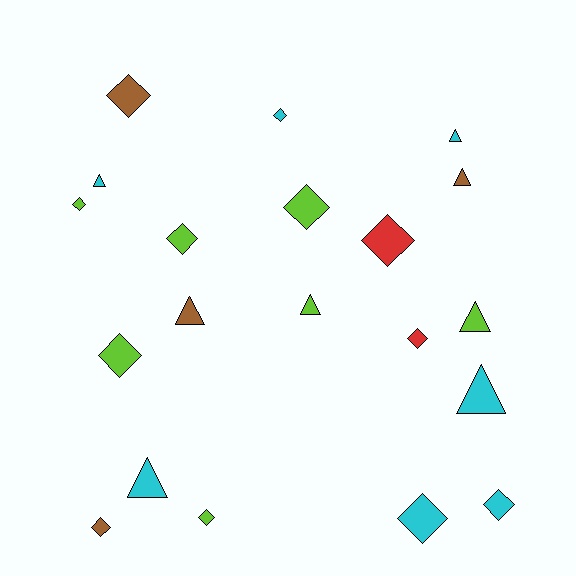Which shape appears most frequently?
Diamond, with 12 objects.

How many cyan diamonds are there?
There are 3 cyan diamonds.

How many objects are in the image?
There are 20 objects.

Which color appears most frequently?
Cyan, with 7 objects.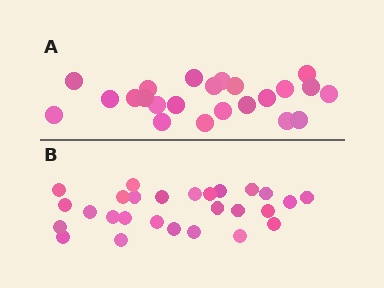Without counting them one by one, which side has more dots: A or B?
Region B (the bottom region) has more dots.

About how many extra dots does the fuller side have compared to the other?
Region B has about 4 more dots than region A.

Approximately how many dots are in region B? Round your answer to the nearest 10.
About 30 dots. (The exact count is 27, which rounds to 30.)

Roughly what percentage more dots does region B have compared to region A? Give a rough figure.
About 15% more.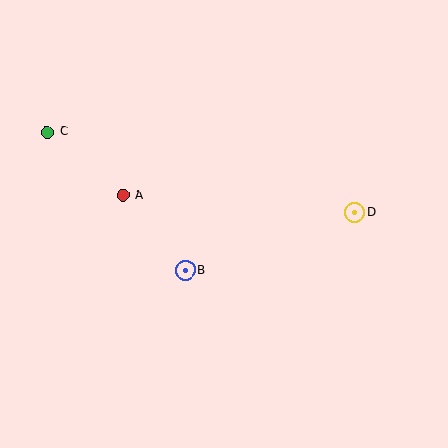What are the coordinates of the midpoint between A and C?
The midpoint between A and C is at (85, 164).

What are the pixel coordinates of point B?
Point B is at (185, 270).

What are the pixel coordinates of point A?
Point A is at (123, 195).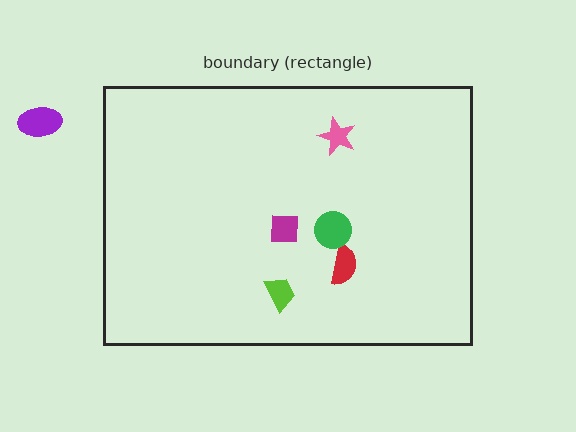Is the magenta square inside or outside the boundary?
Inside.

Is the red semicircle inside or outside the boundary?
Inside.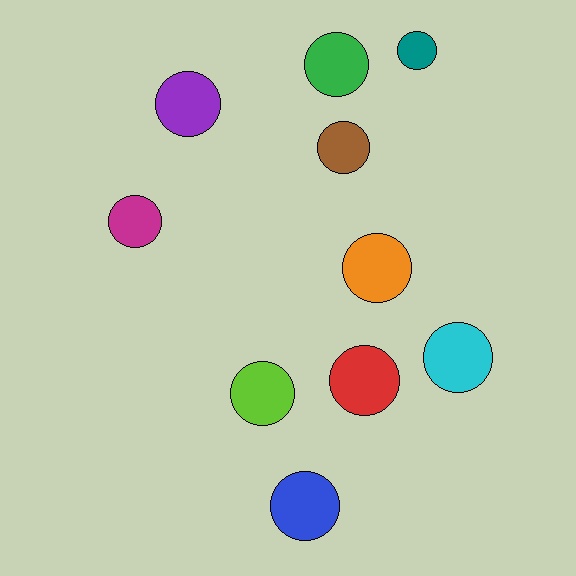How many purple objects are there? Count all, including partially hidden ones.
There is 1 purple object.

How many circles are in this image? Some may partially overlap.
There are 10 circles.